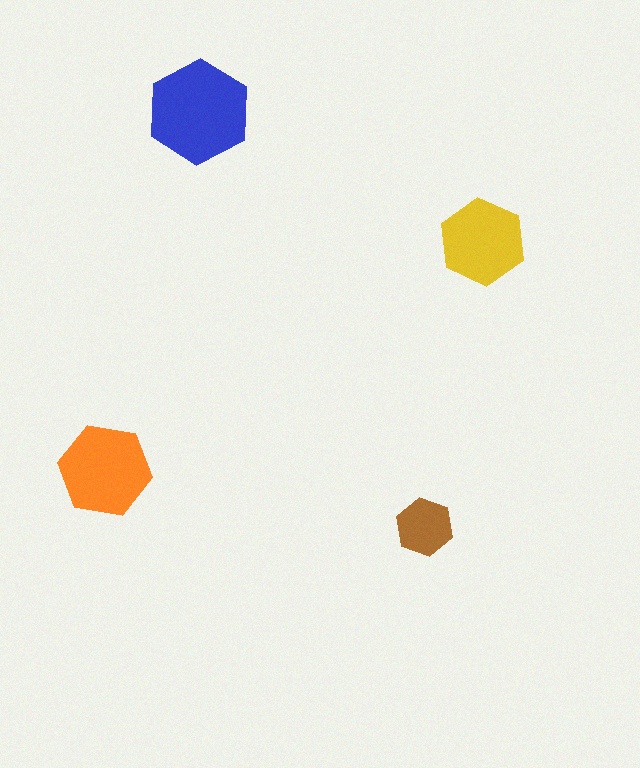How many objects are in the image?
There are 4 objects in the image.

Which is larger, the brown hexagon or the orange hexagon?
The orange one.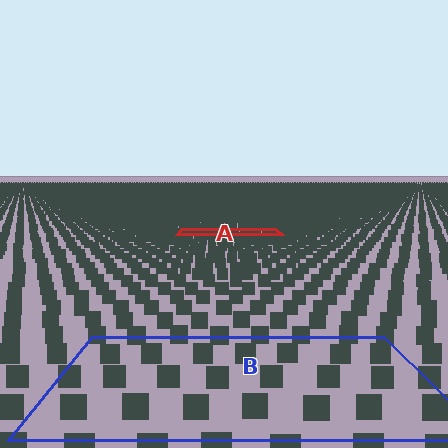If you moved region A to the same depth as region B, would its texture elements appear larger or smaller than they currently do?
They would appear larger. At a closer depth, the same texture elements are projected at a bigger on-screen size.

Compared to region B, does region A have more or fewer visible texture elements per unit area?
Region A has more texture elements per unit area — they are packed more densely because it is farther away.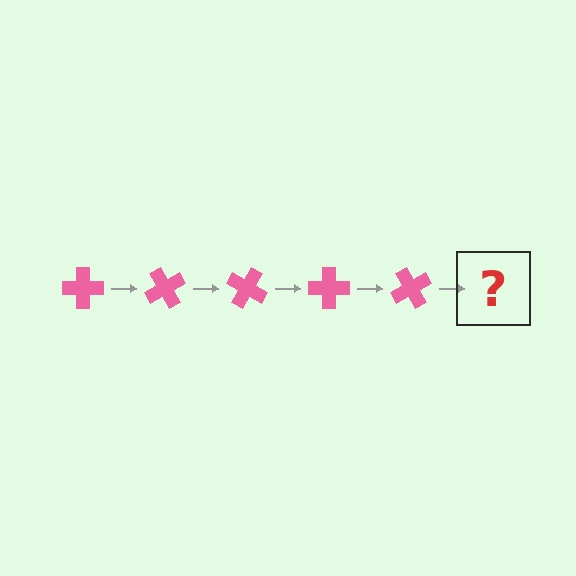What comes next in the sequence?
The next element should be a pink cross rotated 300 degrees.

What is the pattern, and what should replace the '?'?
The pattern is that the cross rotates 60 degrees each step. The '?' should be a pink cross rotated 300 degrees.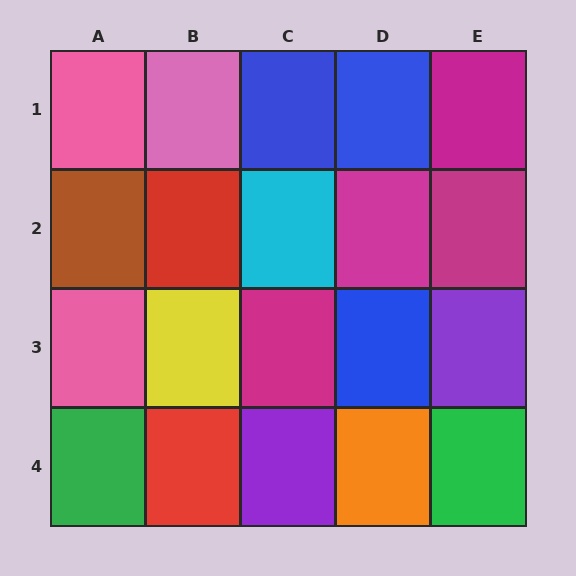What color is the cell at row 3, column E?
Purple.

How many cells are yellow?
1 cell is yellow.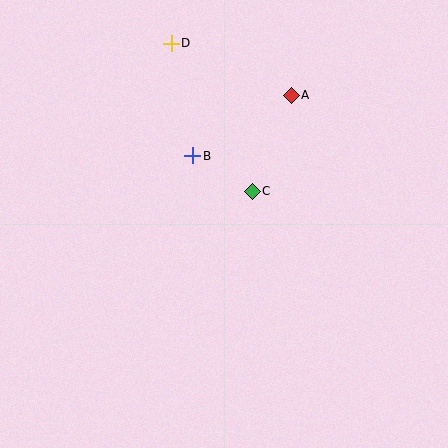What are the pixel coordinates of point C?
Point C is at (252, 191).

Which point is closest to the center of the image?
Point C at (252, 191) is closest to the center.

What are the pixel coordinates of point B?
Point B is at (193, 156).